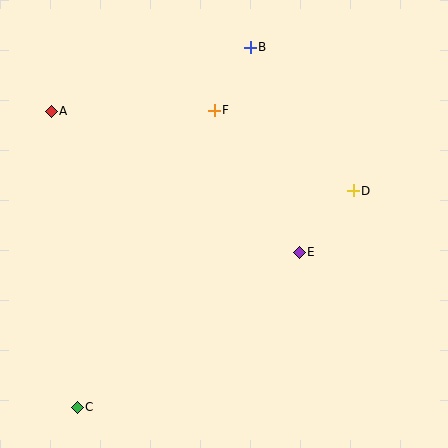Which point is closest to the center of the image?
Point E at (299, 252) is closest to the center.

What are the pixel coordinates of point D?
Point D is at (353, 191).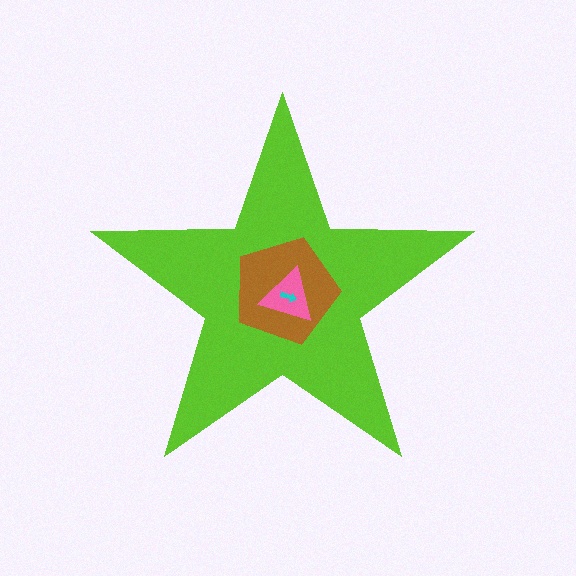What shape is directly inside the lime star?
The brown pentagon.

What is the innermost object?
The cyan arrow.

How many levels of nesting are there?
4.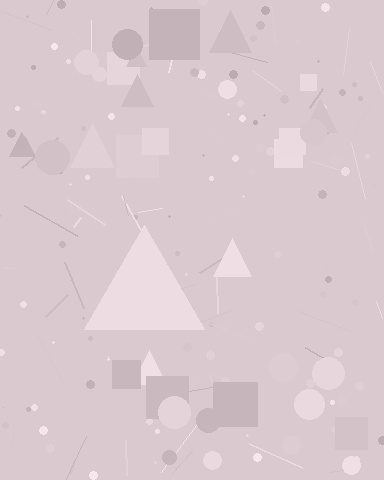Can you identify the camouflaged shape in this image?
The camouflaged shape is a triangle.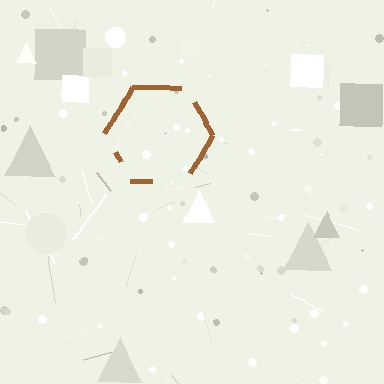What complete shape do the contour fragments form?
The contour fragments form a hexagon.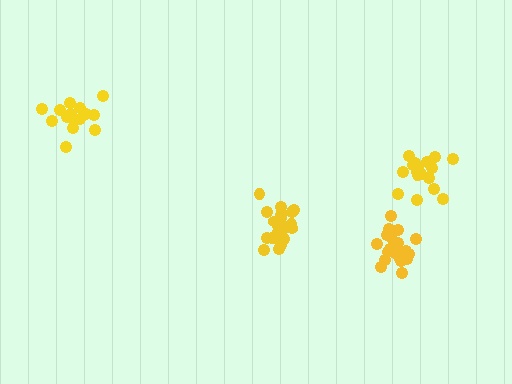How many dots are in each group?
Group 1: 21 dots, Group 2: 19 dots, Group 3: 15 dots, Group 4: 21 dots (76 total).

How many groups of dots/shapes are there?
There are 4 groups.